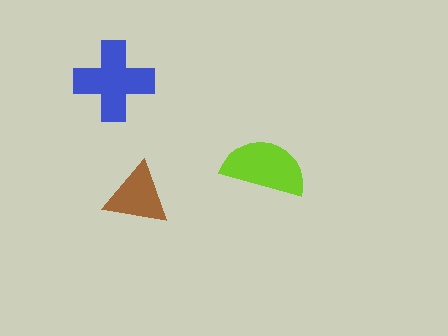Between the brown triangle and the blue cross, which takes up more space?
The blue cross.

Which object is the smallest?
The brown triangle.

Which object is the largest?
The blue cross.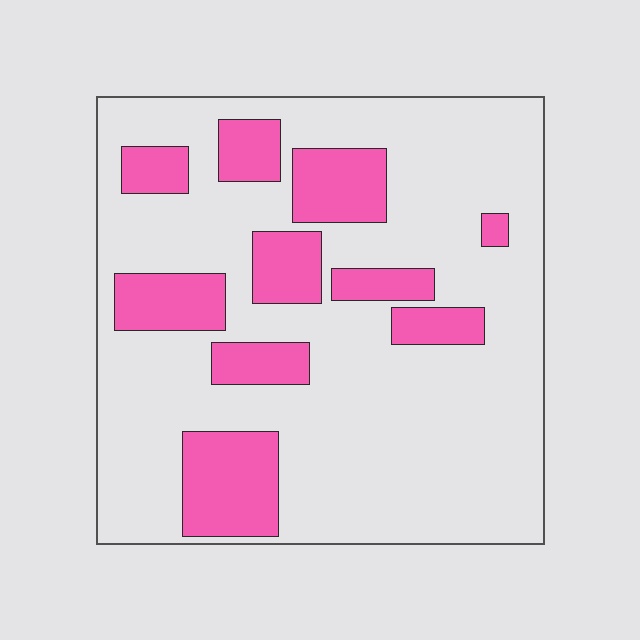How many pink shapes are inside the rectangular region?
10.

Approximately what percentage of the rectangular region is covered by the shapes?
Approximately 25%.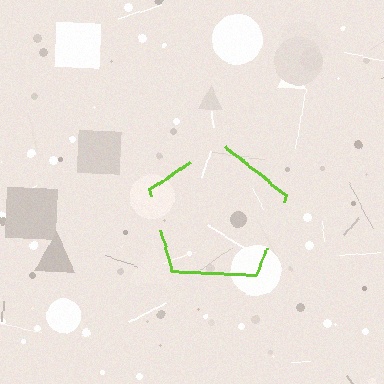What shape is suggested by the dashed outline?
The dashed outline suggests a pentagon.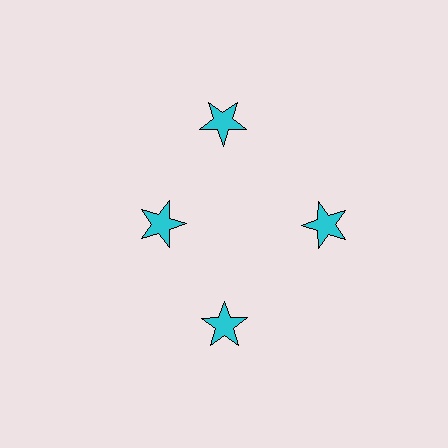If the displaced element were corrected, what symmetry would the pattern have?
It would have 4-fold rotational symmetry — the pattern would map onto itself every 90 degrees.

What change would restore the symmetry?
The symmetry would be restored by moving it outward, back onto the ring so that all 4 stars sit at equal angles and equal distance from the center.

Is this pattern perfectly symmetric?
No. The 4 cyan stars are arranged in a ring, but one element near the 9 o'clock position is pulled inward toward the center, breaking the 4-fold rotational symmetry.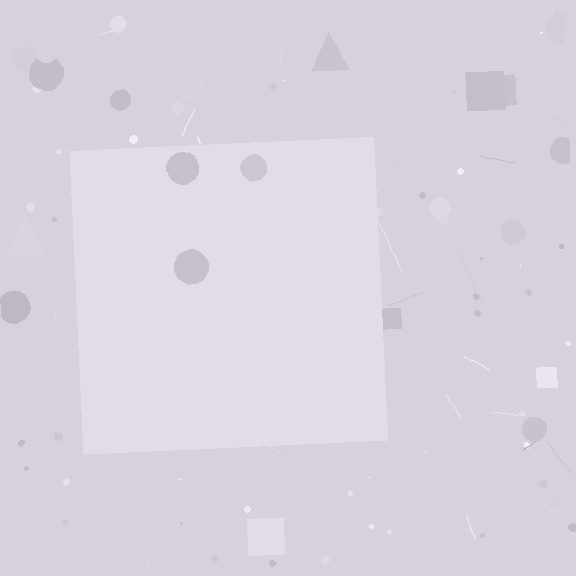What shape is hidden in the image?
A square is hidden in the image.